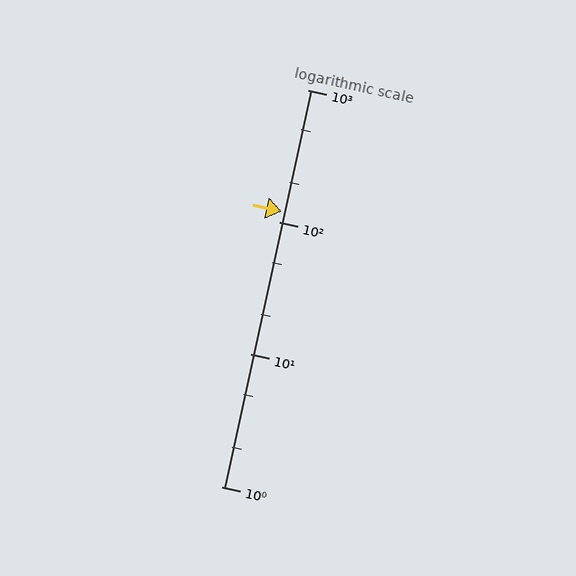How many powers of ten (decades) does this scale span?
The scale spans 3 decades, from 1 to 1000.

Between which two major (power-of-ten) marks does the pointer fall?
The pointer is between 100 and 1000.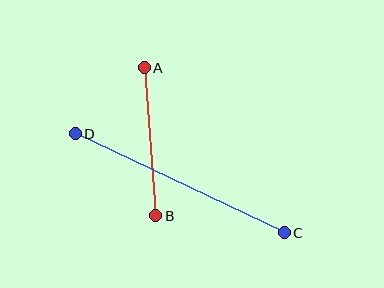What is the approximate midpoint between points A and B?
The midpoint is at approximately (150, 142) pixels.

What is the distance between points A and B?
The distance is approximately 148 pixels.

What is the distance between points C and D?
The distance is approximately 231 pixels.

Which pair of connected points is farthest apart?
Points C and D are farthest apart.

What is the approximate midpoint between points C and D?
The midpoint is at approximately (180, 183) pixels.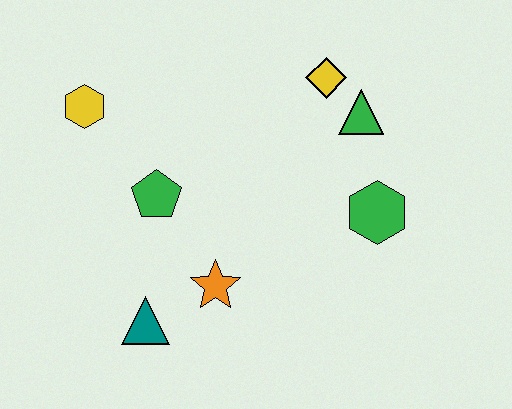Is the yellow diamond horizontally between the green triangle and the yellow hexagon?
Yes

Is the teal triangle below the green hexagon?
Yes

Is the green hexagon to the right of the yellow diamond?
Yes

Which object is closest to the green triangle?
The yellow diamond is closest to the green triangle.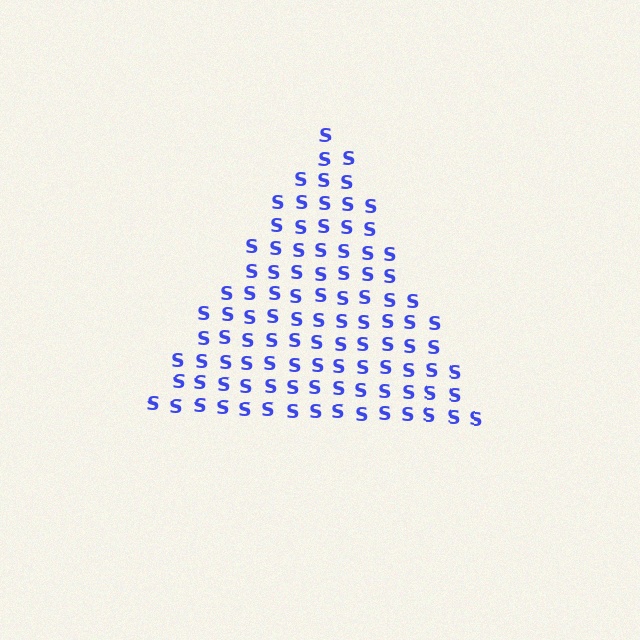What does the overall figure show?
The overall figure shows a triangle.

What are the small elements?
The small elements are letter S's.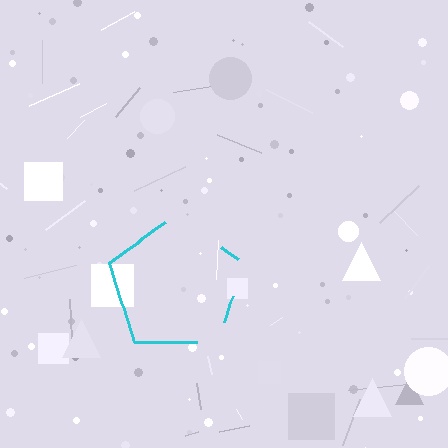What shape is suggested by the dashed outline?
The dashed outline suggests a pentagon.